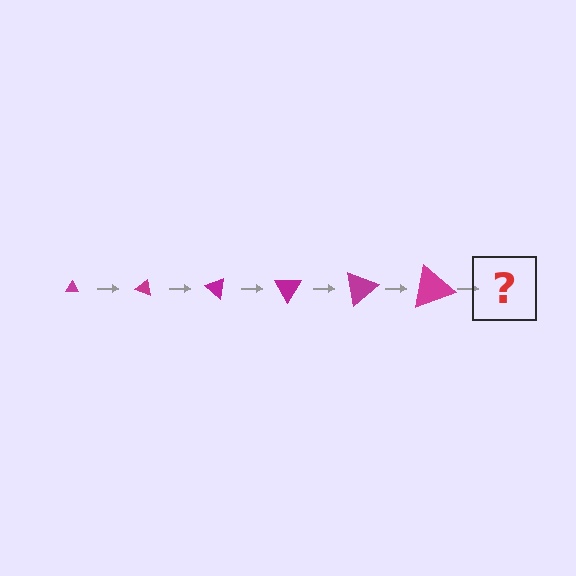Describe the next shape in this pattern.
It should be a triangle, larger than the previous one and rotated 120 degrees from the start.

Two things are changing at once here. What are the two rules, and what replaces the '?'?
The two rules are that the triangle grows larger each step and it rotates 20 degrees each step. The '?' should be a triangle, larger than the previous one and rotated 120 degrees from the start.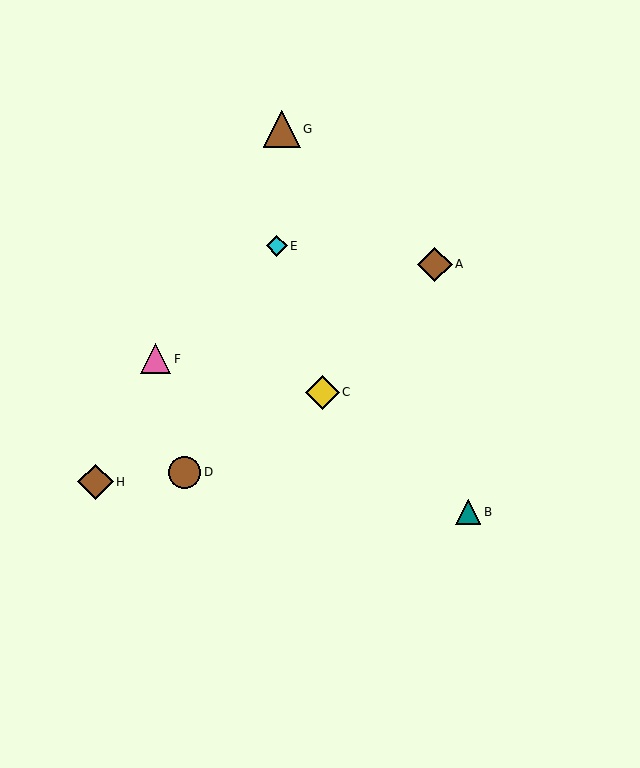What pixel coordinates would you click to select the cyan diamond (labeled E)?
Click at (277, 246) to select the cyan diamond E.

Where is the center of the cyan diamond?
The center of the cyan diamond is at (277, 246).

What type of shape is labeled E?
Shape E is a cyan diamond.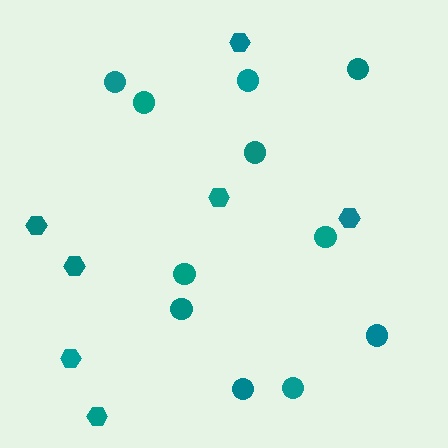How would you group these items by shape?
There are 2 groups: one group of circles (11) and one group of hexagons (7).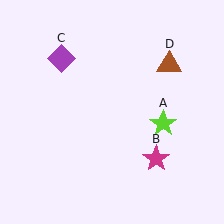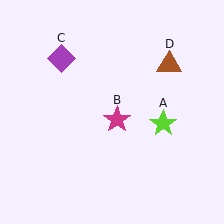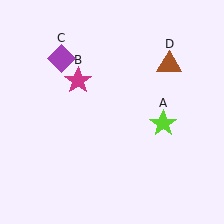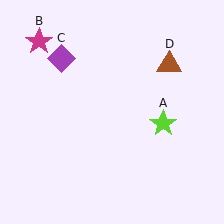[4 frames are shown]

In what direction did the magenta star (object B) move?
The magenta star (object B) moved up and to the left.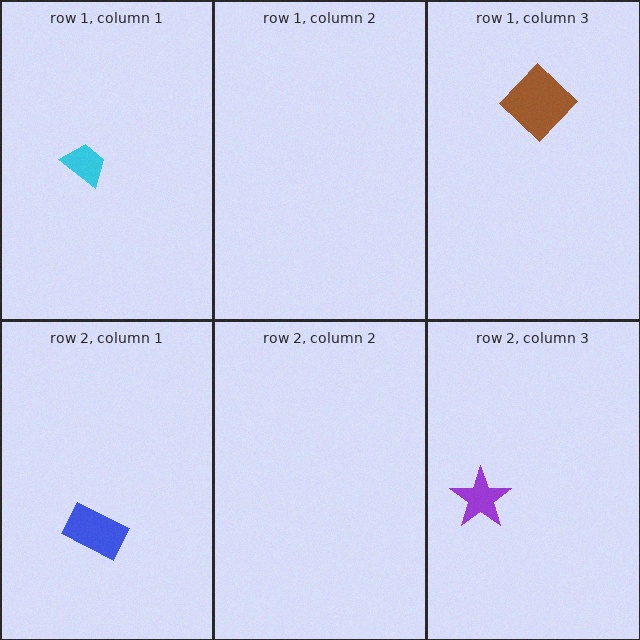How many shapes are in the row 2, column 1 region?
1.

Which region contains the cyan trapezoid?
The row 1, column 1 region.